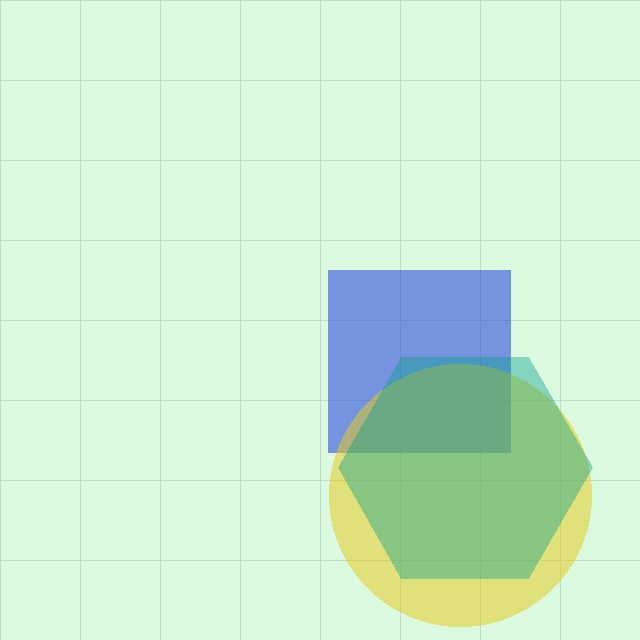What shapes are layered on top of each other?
The layered shapes are: a blue square, a yellow circle, a teal hexagon.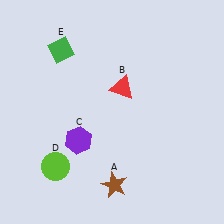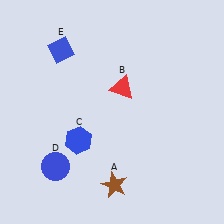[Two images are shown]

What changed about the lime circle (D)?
In Image 1, D is lime. In Image 2, it changed to blue.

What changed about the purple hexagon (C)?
In Image 1, C is purple. In Image 2, it changed to blue.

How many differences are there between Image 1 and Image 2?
There are 3 differences between the two images.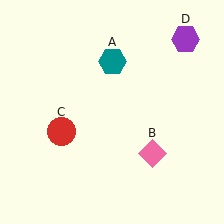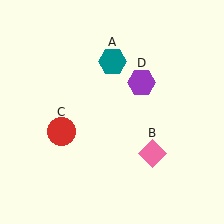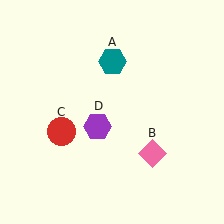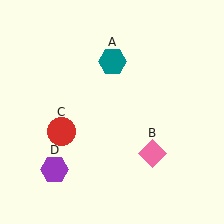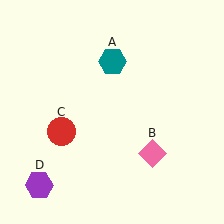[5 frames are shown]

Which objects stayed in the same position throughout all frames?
Teal hexagon (object A) and pink diamond (object B) and red circle (object C) remained stationary.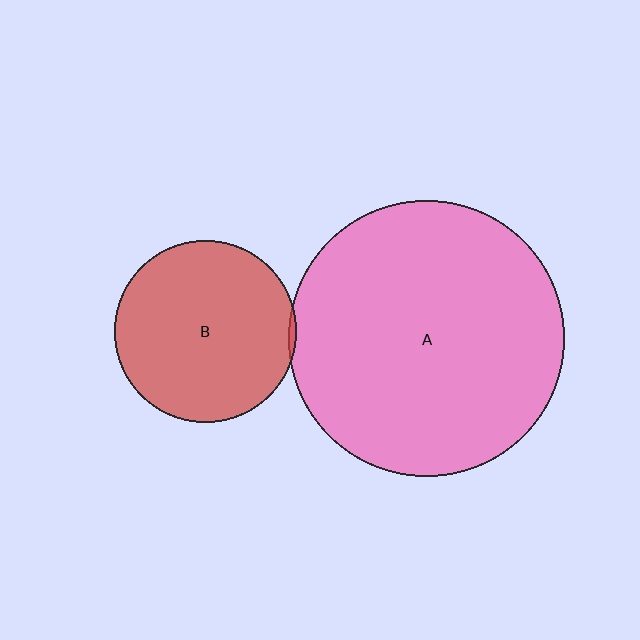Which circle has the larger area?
Circle A (pink).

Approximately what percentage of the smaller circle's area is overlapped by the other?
Approximately 5%.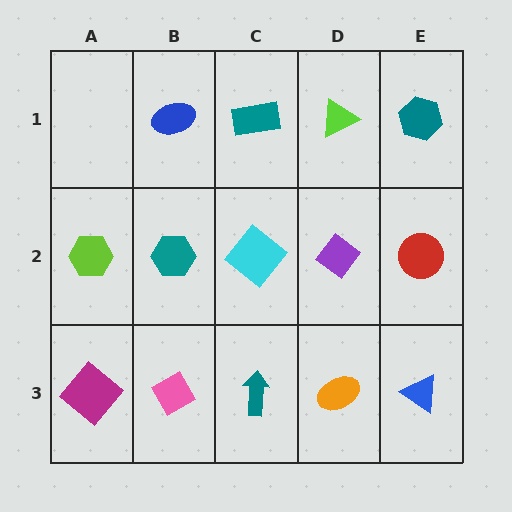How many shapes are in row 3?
5 shapes.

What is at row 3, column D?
An orange ellipse.